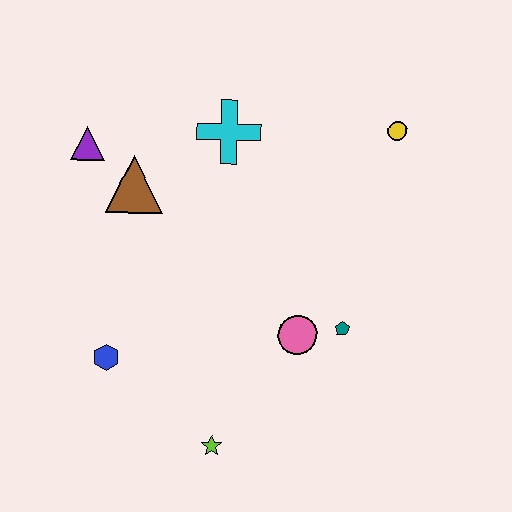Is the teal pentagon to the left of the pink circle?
No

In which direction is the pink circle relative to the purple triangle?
The pink circle is to the right of the purple triangle.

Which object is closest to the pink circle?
The teal pentagon is closest to the pink circle.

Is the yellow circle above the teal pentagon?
Yes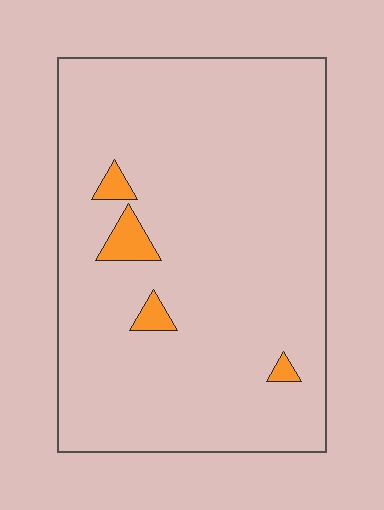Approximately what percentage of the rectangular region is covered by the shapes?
Approximately 5%.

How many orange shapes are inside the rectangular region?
4.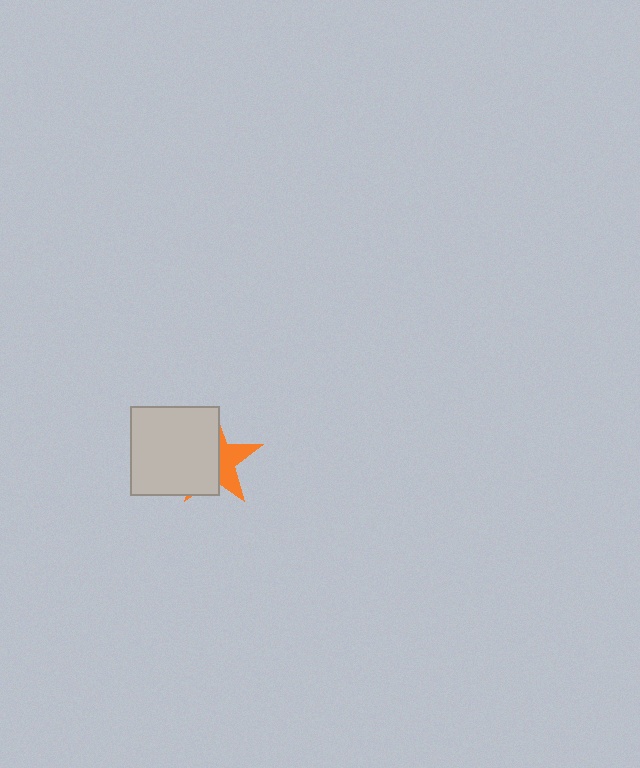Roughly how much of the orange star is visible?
A small part of it is visible (roughly 41%).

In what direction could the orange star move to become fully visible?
The orange star could move right. That would shift it out from behind the light gray square entirely.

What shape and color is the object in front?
The object in front is a light gray square.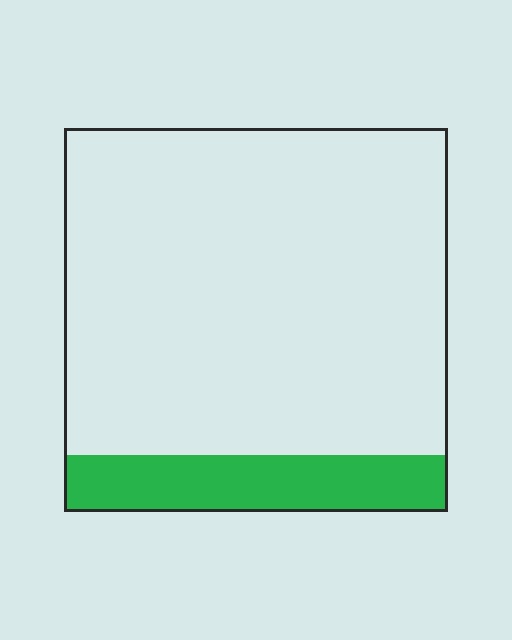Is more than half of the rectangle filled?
No.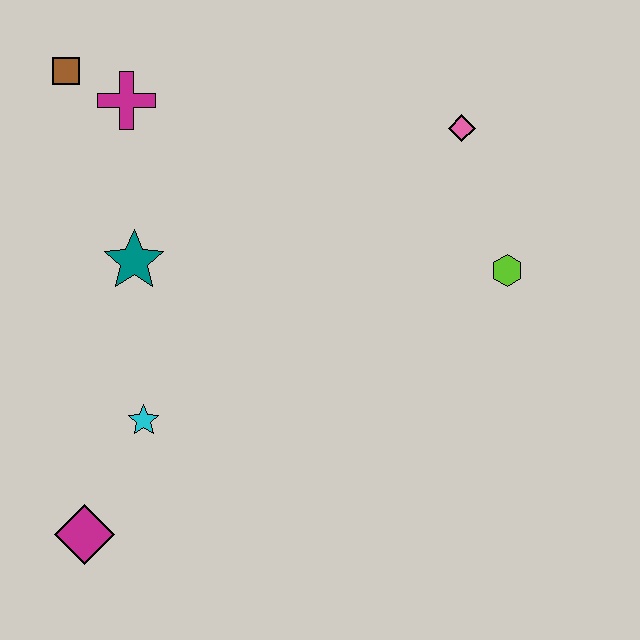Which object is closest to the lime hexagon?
The pink diamond is closest to the lime hexagon.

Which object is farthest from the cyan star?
The pink diamond is farthest from the cyan star.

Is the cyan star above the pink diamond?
No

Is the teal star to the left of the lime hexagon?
Yes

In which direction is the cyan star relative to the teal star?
The cyan star is below the teal star.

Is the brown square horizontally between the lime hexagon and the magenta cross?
No